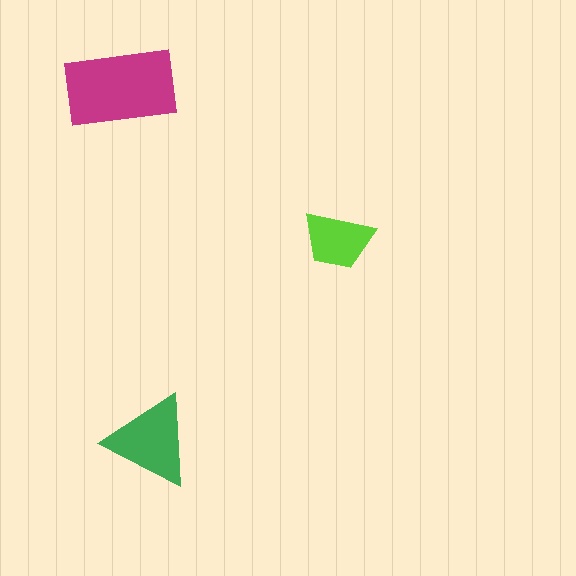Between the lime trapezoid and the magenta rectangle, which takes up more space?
The magenta rectangle.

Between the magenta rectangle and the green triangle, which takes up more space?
The magenta rectangle.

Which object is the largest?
The magenta rectangle.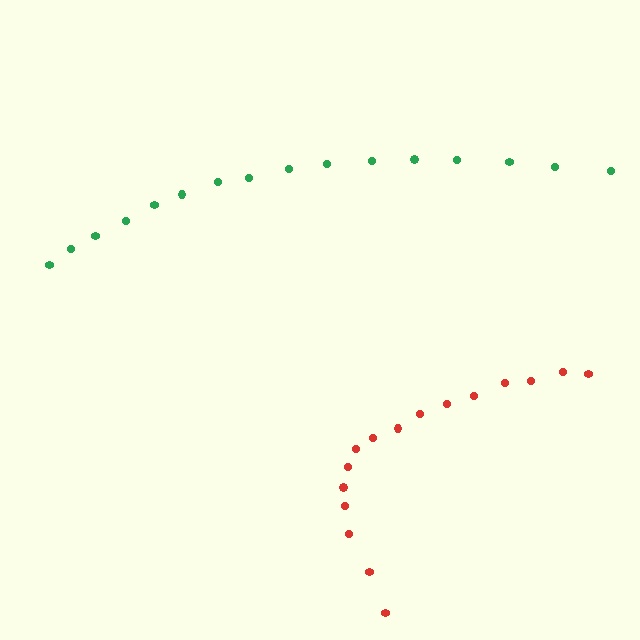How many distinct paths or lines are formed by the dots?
There are 2 distinct paths.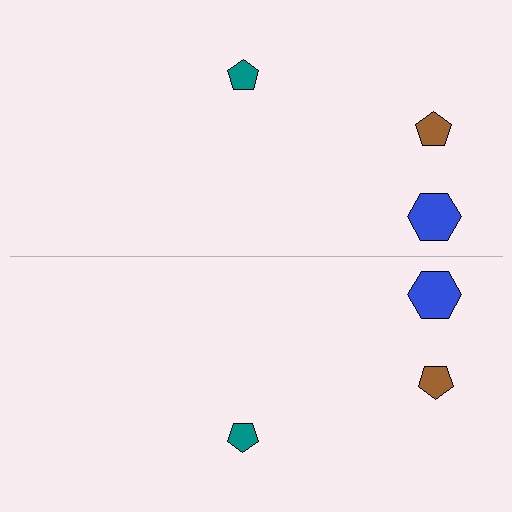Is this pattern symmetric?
Yes, this pattern has bilateral (reflection) symmetry.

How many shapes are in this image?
There are 6 shapes in this image.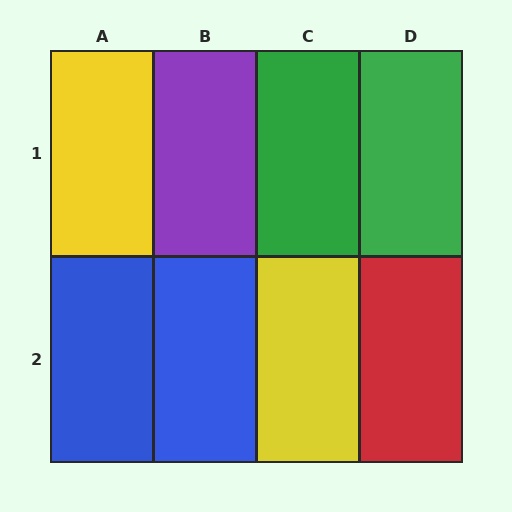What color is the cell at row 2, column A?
Blue.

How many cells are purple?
1 cell is purple.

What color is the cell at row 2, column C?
Yellow.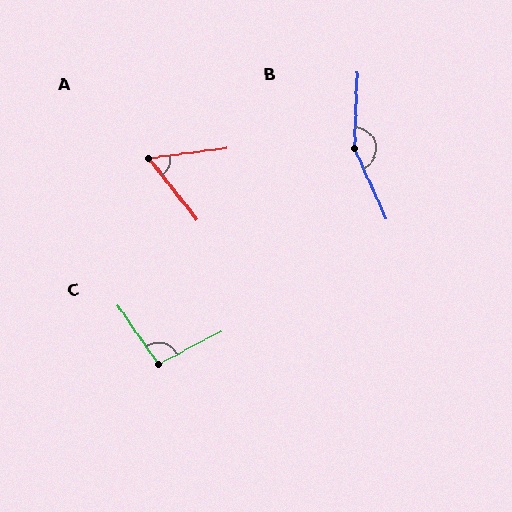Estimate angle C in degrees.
Approximately 96 degrees.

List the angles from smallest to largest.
A (59°), C (96°), B (154°).